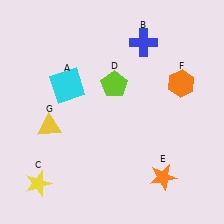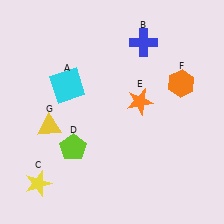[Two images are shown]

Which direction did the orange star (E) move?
The orange star (E) moved up.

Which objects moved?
The objects that moved are: the lime pentagon (D), the orange star (E).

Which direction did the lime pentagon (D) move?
The lime pentagon (D) moved down.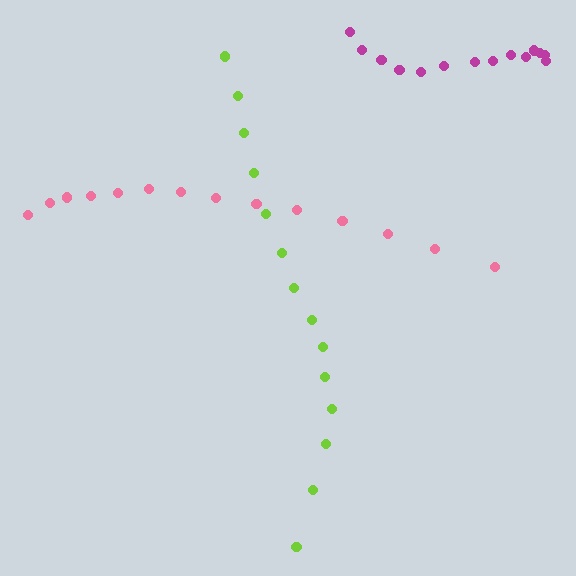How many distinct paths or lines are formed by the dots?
There are 3 distinct paths.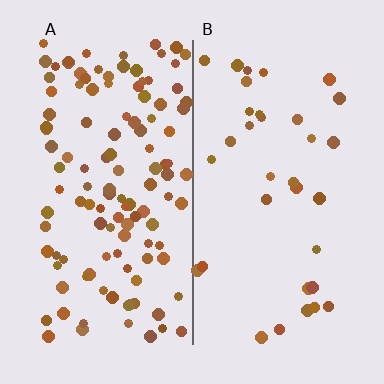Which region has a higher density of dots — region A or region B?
A (the left).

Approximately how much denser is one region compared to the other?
Approximately 3.5× — region A over region B.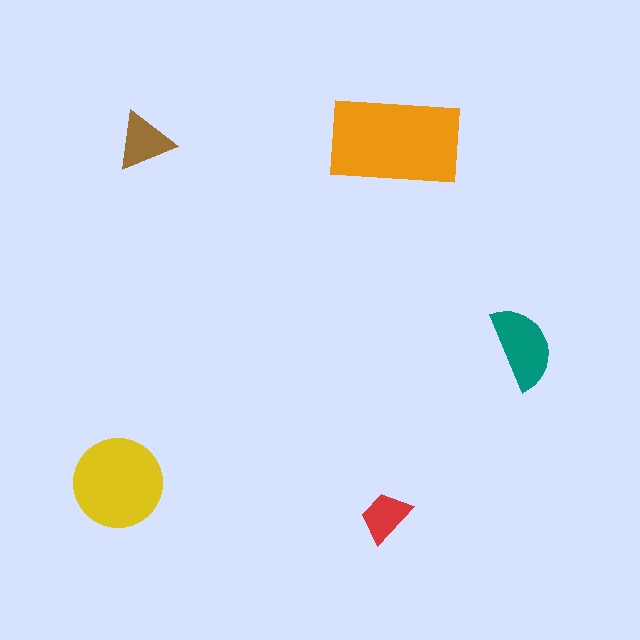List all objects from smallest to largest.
The red trapezoid, the brown triangle, the teal semicircle, the yellow circle, the orange rectangle.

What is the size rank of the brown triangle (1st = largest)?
4th.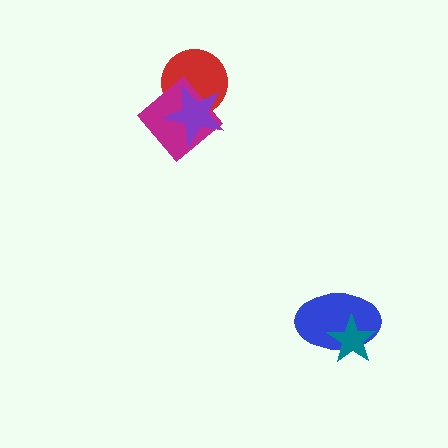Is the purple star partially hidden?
No, no other shape covers it.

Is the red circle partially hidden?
Yes, it is partially covered by another shape.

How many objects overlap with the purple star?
2 objects overlap with the purple star.